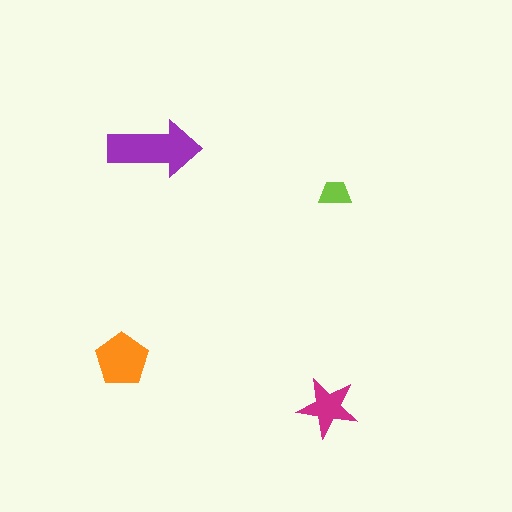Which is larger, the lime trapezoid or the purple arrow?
The purple arrow.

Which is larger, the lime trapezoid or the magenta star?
The magenta star.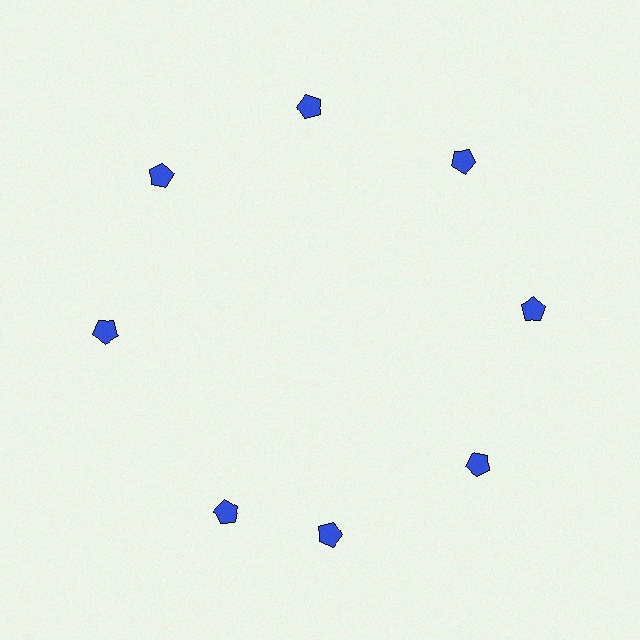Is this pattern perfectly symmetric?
No. The 8 blue pentagons are arranged in a ring, but one element near the 8 o'clock position is rotated out of alignment along the ring, breaking the 8-fold rotational symmetry.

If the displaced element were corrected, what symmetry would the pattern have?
It would have 8-fold rotational symmetry — the pattern would map onto itself every 45 degrees.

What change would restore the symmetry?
The symmetry would be restored by rotating it back into even spacing with its neighbors so that all 8 pentagons sit at equal angles and equal distance from the center.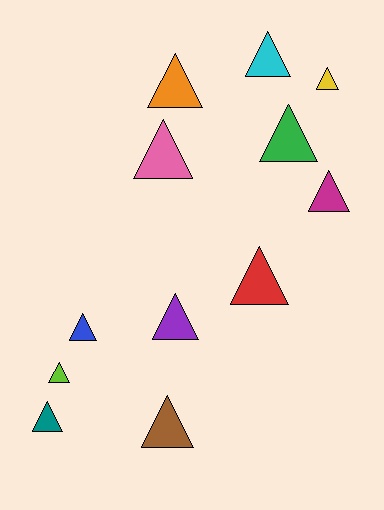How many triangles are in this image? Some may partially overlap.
There are 12 triangles.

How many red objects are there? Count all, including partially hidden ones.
There is 1 red object.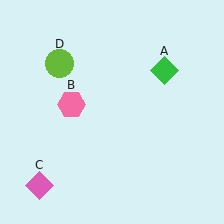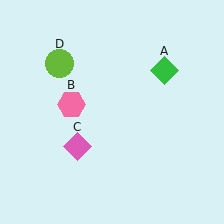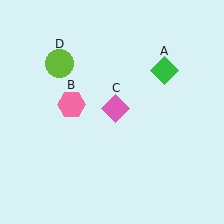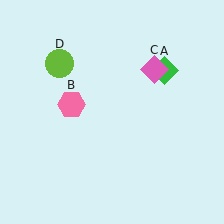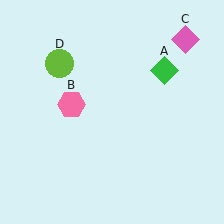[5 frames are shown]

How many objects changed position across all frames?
1 object changed position: pink diamond (object C).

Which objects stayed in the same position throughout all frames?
Green diamond (object A) and pink hexagon (object B) and lime circle (object D) remained stationary.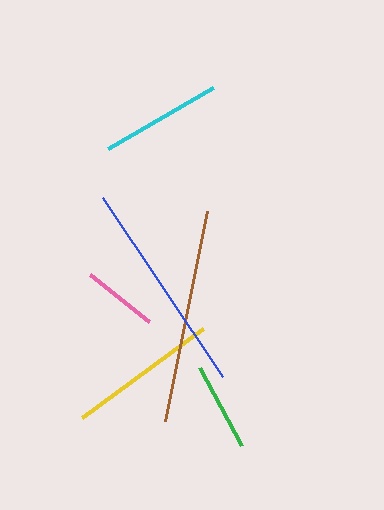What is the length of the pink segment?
The pink segment is approximately 75 pixels long.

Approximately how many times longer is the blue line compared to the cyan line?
The blue line is approximately 1.8 times the length of the cyan line.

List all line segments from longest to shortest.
From longest to shortest: blue, brown, yellow, cyan, green, pink.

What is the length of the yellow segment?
The yellow segment is approximately 151 pixels long.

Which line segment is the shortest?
The pink line is the shortest at approximately 75 pixels.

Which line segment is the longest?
The blue line is the longest at approximately 216 pixels.